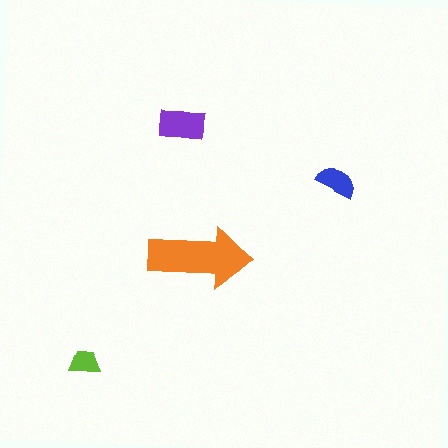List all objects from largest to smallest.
The orange arrow, the purple rectangle, the blue semicircle, the lime trapezoid.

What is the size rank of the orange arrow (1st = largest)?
1st.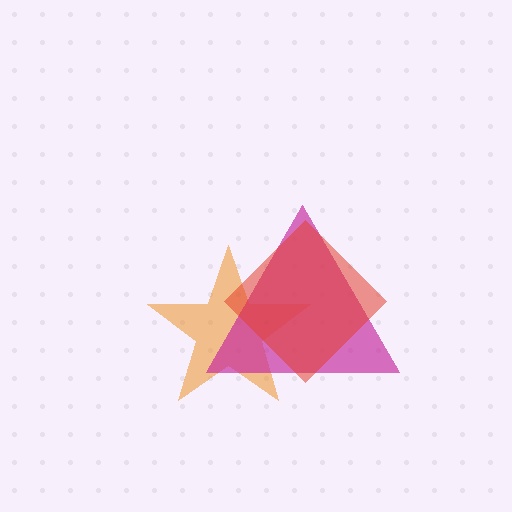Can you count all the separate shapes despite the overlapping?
Yes, there are 3 separate shapes.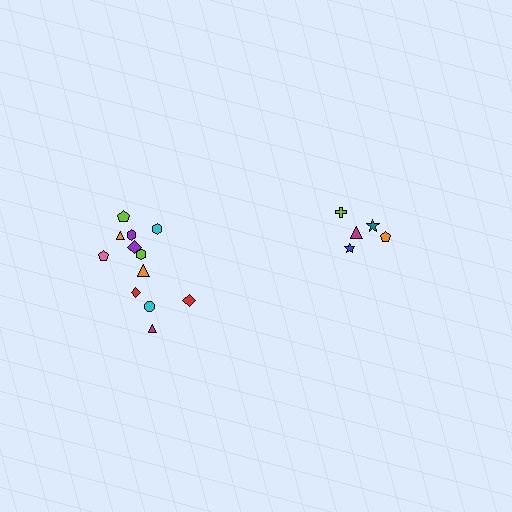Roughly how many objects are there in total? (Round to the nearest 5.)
Roughly 15 objects in total.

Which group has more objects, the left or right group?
The left group.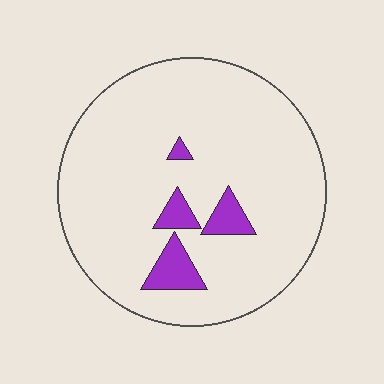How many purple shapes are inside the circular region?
4.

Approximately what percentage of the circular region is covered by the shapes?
Approximately 10%.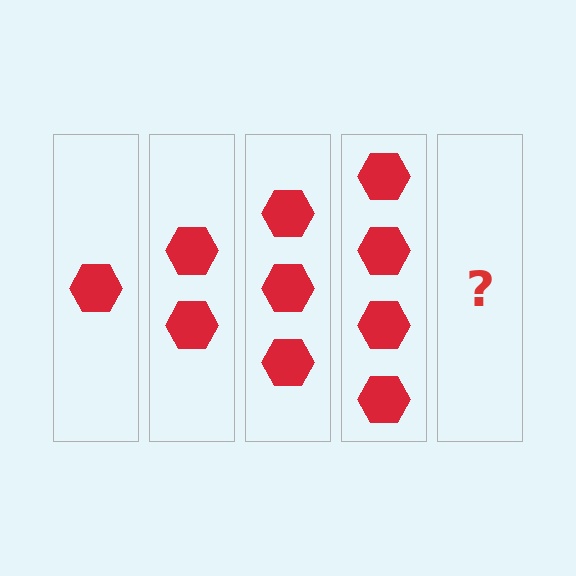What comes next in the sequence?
The next element should be 5 hexagons.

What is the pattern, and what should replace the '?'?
The pattern is that each step adds one more hexagon. The '?' should be 5 hexagons.